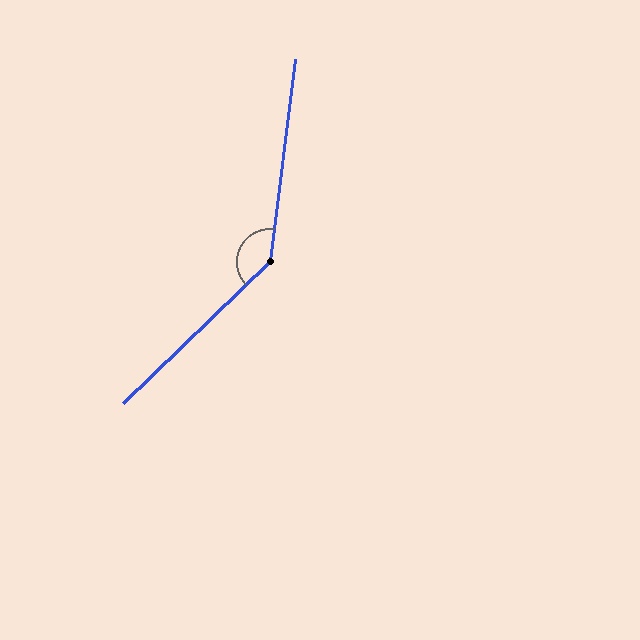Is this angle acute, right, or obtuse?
It is obtuse.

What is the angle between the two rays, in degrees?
Approximately 141 degrees.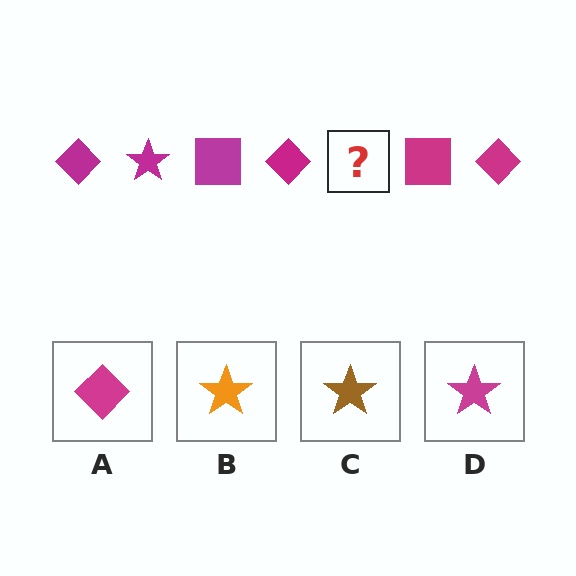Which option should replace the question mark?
Option D.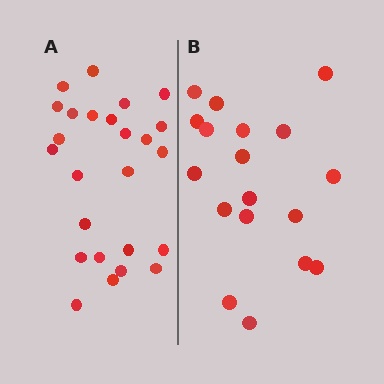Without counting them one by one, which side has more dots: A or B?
Region A (the left region) has more dots.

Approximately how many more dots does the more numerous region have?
Region A has roughly 8 or so more dots than region B.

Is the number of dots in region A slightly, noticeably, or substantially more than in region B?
Region A has noticeably more, but not dramatically so. The ratio is roughly 1.4 to 1.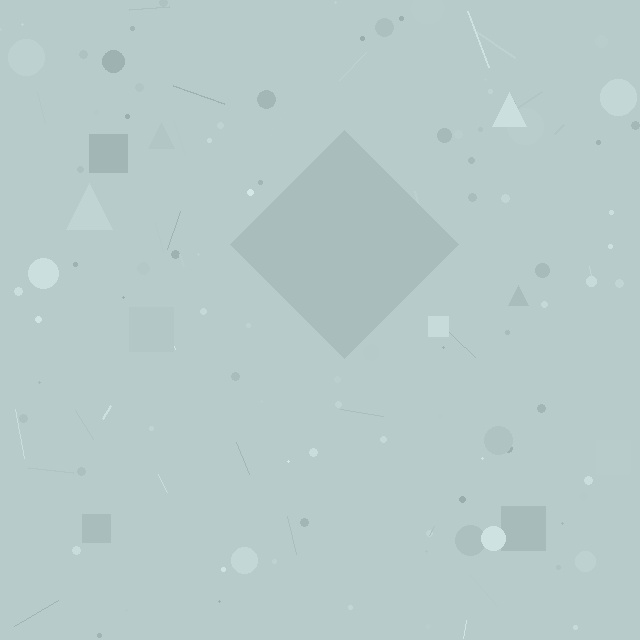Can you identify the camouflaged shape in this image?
The camouflaged shape is a diamond.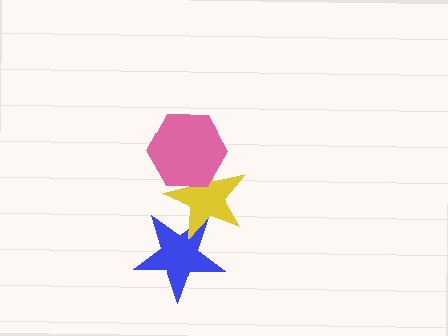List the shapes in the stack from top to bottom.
From top to bottom: the pink hexagon, the yellow star, the blue star.